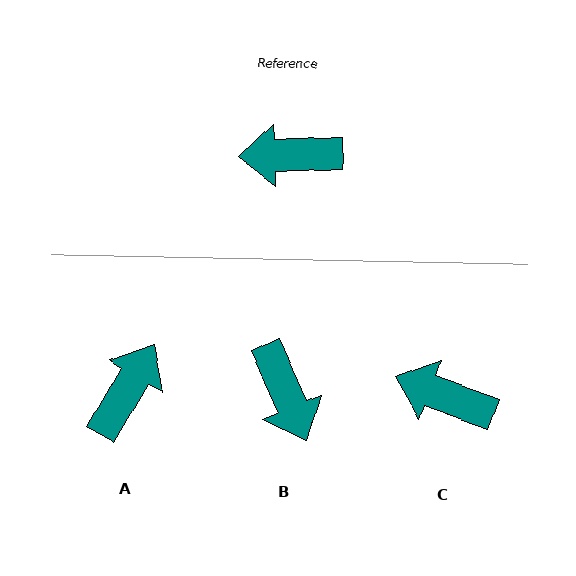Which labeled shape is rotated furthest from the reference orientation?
A, about 123 degrees away.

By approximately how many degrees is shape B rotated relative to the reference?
Approximately 112 degrees counter-clockwise.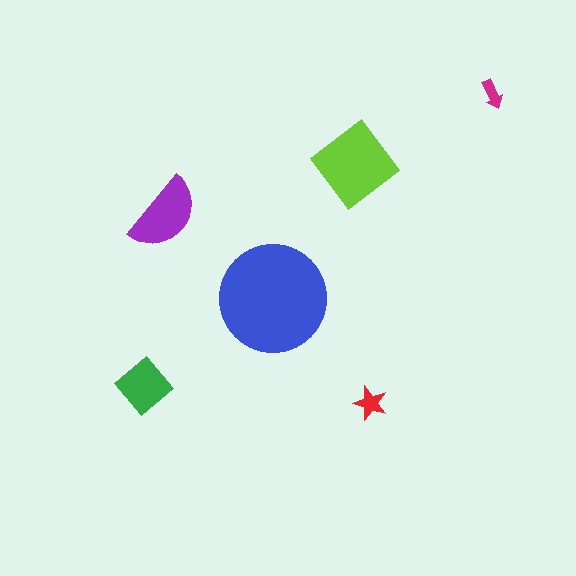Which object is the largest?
The blue circle.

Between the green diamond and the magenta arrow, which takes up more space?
The green diamond.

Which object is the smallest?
The magenta arrow.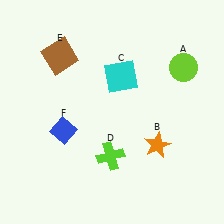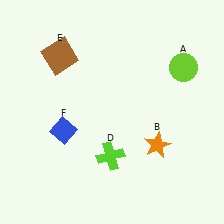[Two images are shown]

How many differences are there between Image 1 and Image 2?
There is 1 difference between the two images.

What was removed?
The cyan square (C) was removed in Image 2.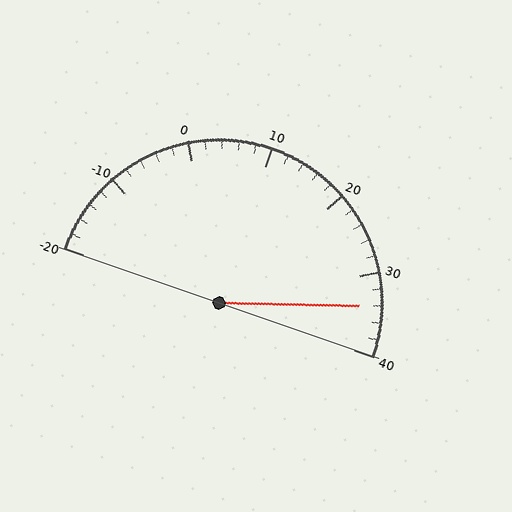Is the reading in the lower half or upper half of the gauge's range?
The reading is in the upper half of the range (-20 to 40).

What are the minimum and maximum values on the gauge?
The gauge ranges from -20 to 40.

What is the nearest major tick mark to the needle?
The nearest major tick mark is 30.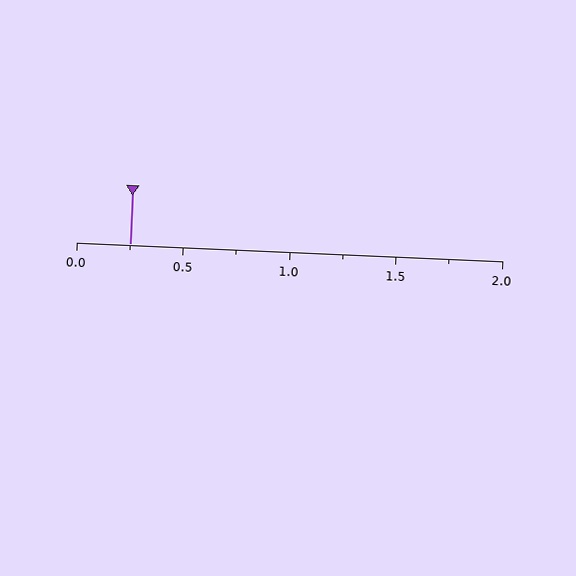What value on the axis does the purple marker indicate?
The marker indicates approximately 0.25.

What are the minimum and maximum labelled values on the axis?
The axis runs from 0.0 to 2.0.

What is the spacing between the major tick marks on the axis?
The major ticks are spaced 0.5 apart.